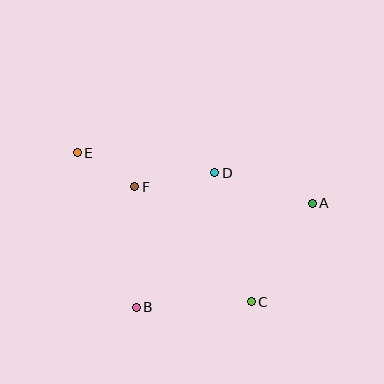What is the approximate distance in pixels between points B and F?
The distance between B and F is approximately 121 pixels.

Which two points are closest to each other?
Points E and F are closest to each other.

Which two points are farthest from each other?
Points A and E are farthest from each other.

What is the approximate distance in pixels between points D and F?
The distance between D and F is approximately 81 pixels.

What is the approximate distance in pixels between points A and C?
The distance between A and C is approximately 116 pixels.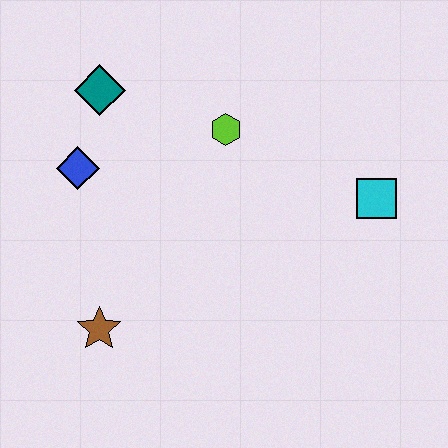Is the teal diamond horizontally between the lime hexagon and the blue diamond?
Yes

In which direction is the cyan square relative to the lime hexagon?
The cyan square is to the right of the lime hexagon.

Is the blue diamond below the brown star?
No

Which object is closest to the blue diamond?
The teal diamond is closest to the blue diamond.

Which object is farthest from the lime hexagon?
The brown star is farthest from the lime hexagon.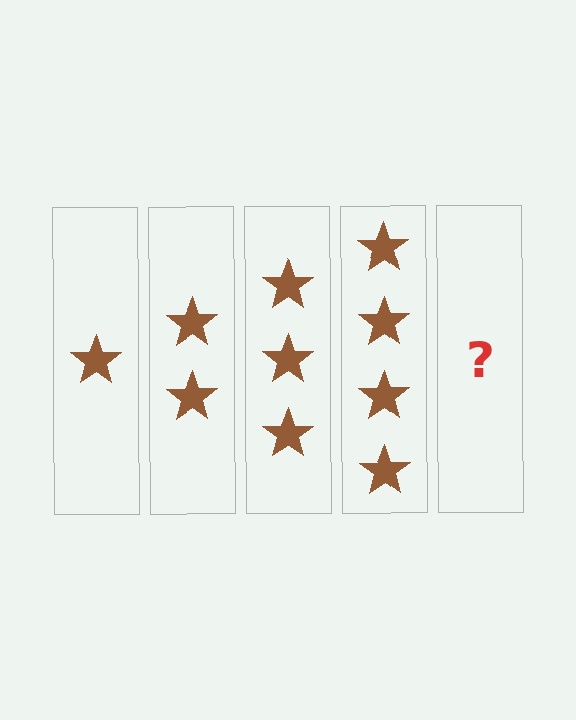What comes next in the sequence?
The next element should be 5 stars.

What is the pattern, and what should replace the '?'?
The pattern is that each step adds one more star. The '?' should be 5 stars.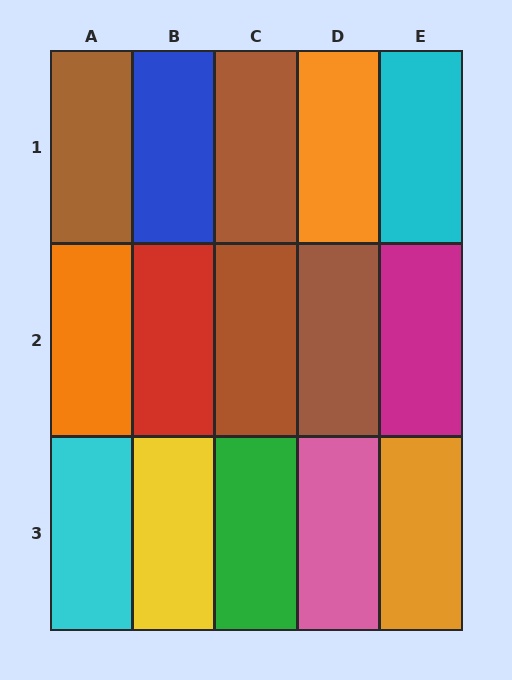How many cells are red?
1 cell is red.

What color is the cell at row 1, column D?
Orange.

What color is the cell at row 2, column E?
Magenta.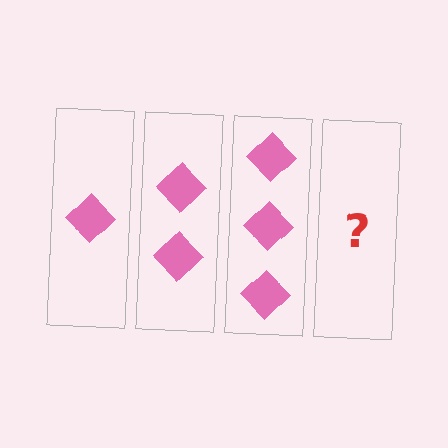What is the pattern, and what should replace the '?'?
The pattern is that each step adds one more diamond. The '?' should be 4 diamonds.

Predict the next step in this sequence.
The next step is 4 diamonds.